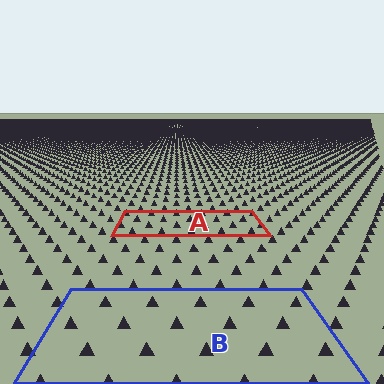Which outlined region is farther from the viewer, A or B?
Region A is farther from the viewer — the texture elements inside it appear smaller and more densely packed.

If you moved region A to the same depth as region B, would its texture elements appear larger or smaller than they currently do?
They would appear larger. At a closer depth, the same texture elements are projected at a bigger on-screen size.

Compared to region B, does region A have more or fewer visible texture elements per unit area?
Region A has more texture elements per unit area — they are packed more densely because it is farther away.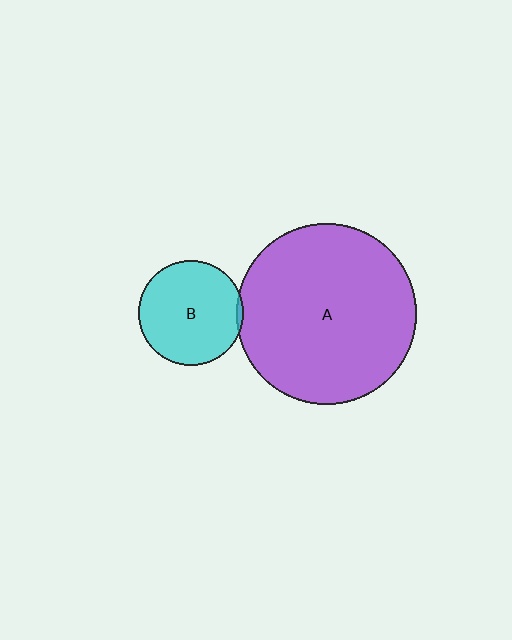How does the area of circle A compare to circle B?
Approximately 3.0 times.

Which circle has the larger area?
Circle A (purple).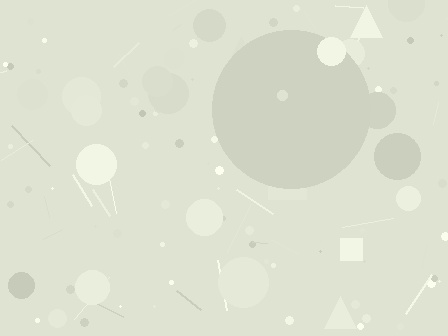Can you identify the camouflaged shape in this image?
The camouflaged shape is a circle.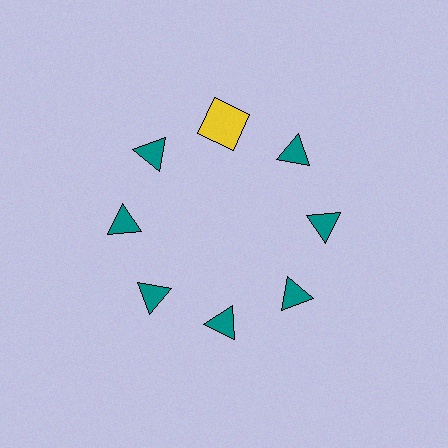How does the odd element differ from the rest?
It differs in both color (yellow instead of teal) and shape (square instead of triangle).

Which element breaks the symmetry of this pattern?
The yellow square at roughly the 12 o'clock position breaks the symmetry. All other shapes are teal triangles.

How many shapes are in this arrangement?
There are 8 shapes arranged in a ring pattern.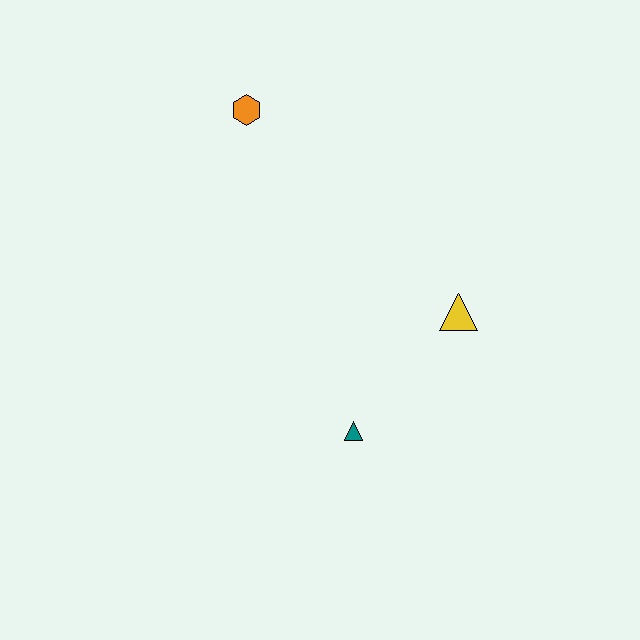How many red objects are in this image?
There are no red objects.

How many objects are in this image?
There are 3 objects.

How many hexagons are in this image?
There is 1 hexagon.